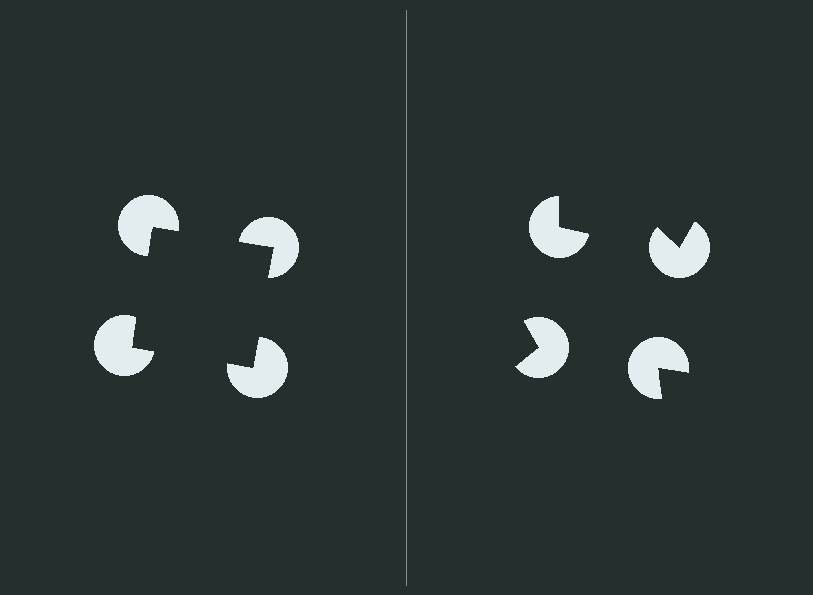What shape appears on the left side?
An illusory square.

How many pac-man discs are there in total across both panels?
8 — 4 on each side.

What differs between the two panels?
The pac-man discs are positioned identically on both sides; only the wedge orientations differ. On the left they align to a square; on the right they are misaligned.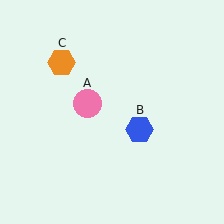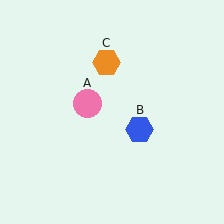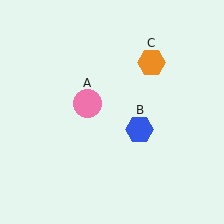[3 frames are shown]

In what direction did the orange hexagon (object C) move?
The orange hexagon (object C) moved right.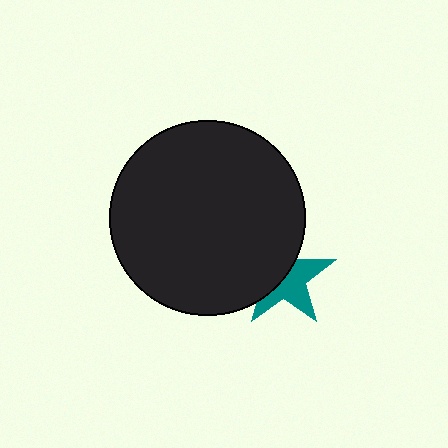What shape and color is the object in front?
The object in front is a black circle.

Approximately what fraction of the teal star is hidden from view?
Roughly 48% of the teal star is hidden behind the black circle.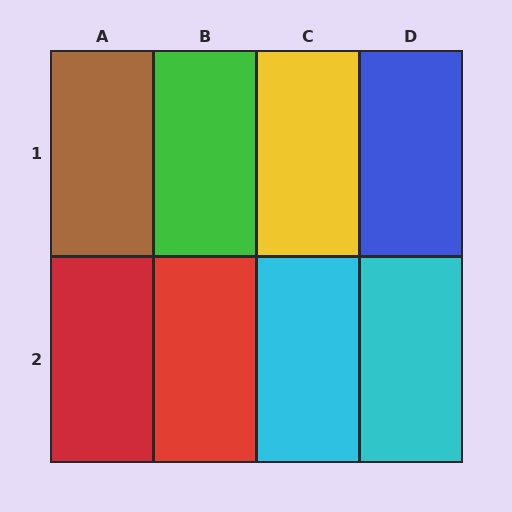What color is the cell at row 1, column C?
Yellow.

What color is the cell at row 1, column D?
Blue.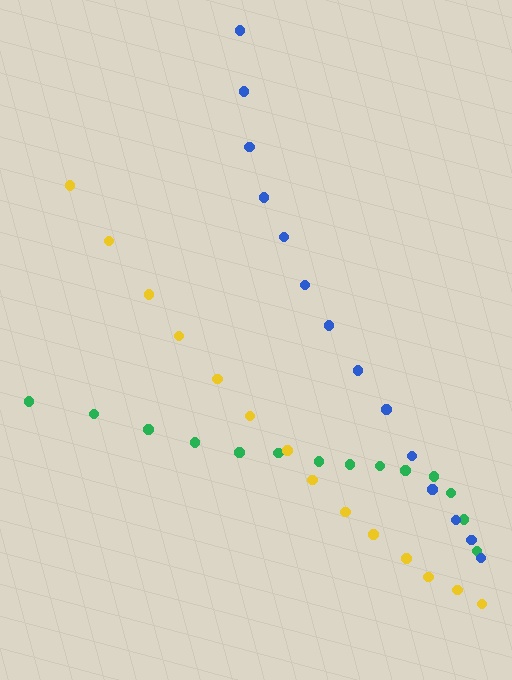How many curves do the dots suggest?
There are 3 distinct paths.